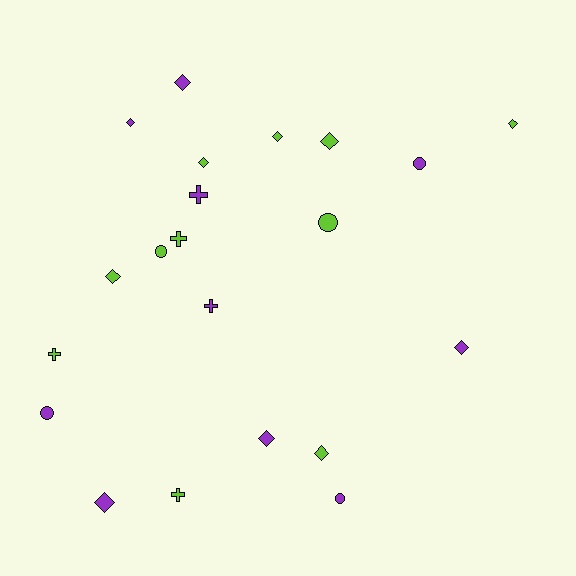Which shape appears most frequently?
Diamond, with 11 objects.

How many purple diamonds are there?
There are 5 purple diamonds.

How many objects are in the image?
There are 21 objects.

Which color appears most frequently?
Lime, with 11 objects.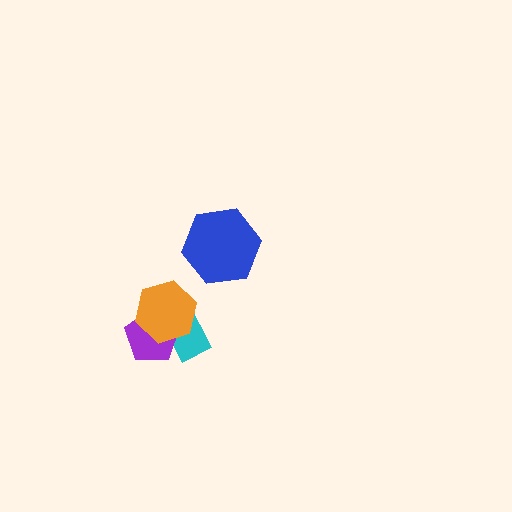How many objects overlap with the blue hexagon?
0 objects overlap with the blue hexagon.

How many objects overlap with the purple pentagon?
2 objects overlap with the purple pentagon.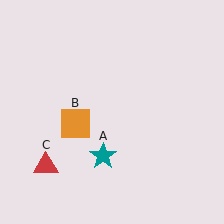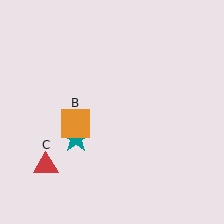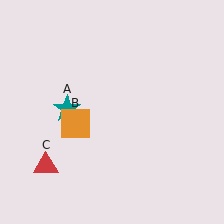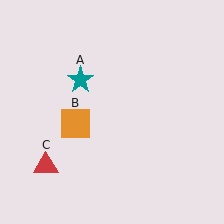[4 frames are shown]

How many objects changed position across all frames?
1 object changed position: teal star (object A).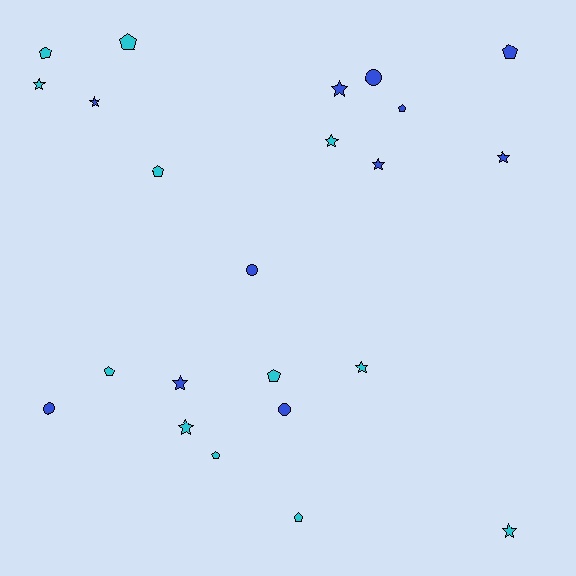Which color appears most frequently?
Cyan, with 12 objects.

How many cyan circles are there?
There are no cyan circles.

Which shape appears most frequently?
Star, with 10 objects.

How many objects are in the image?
There are 23 objects.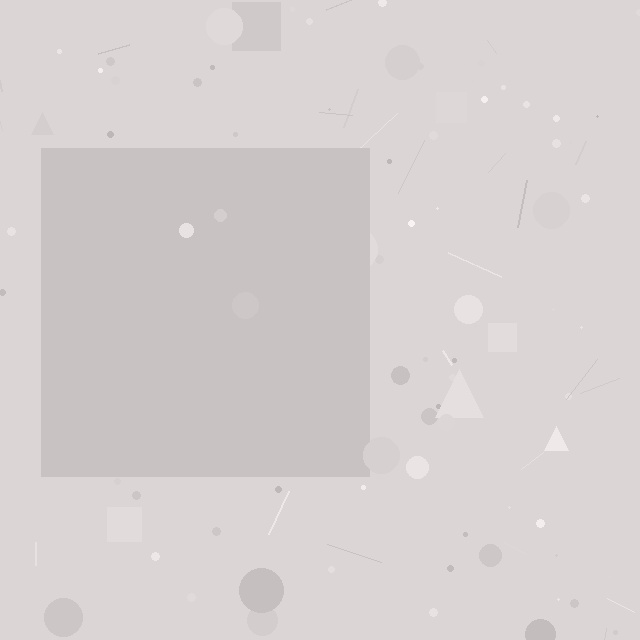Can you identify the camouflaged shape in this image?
The camouflaged shape is a square.